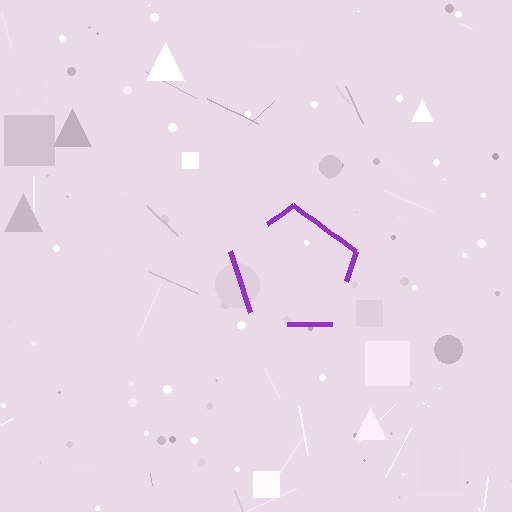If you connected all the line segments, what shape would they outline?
They would outline a pentagon.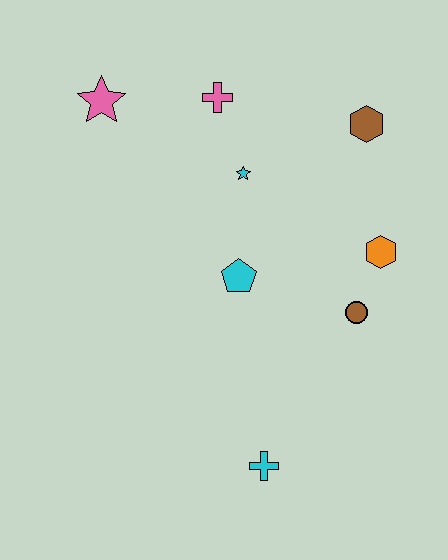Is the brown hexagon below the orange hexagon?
No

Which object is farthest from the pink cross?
The cyan cross is farthest from the pink cross.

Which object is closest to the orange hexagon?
The brown circle is closest to the orange hexagon.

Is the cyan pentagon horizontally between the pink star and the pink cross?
No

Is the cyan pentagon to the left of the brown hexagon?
Yes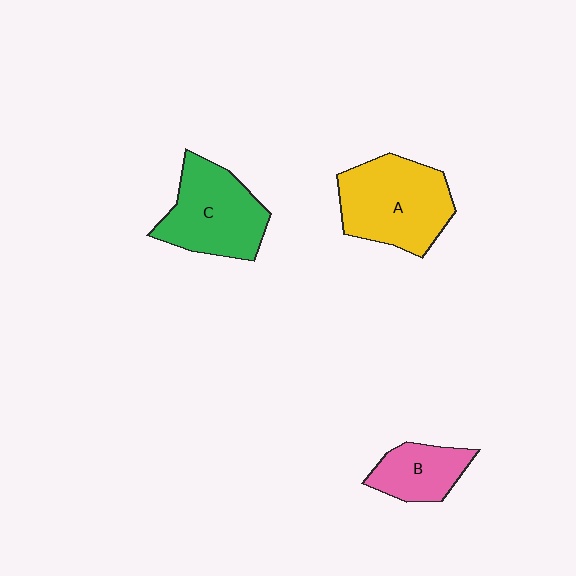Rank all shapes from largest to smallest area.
From largest to smallest: A (yellow), C (green), B (pink).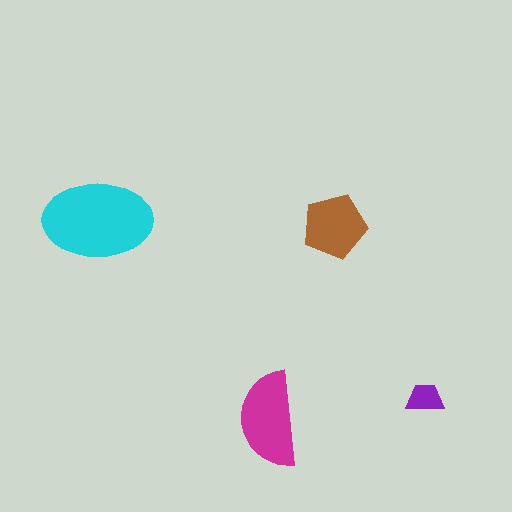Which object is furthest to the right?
The purple trapezoid is rightmost.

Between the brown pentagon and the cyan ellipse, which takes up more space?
The cyan ellipse.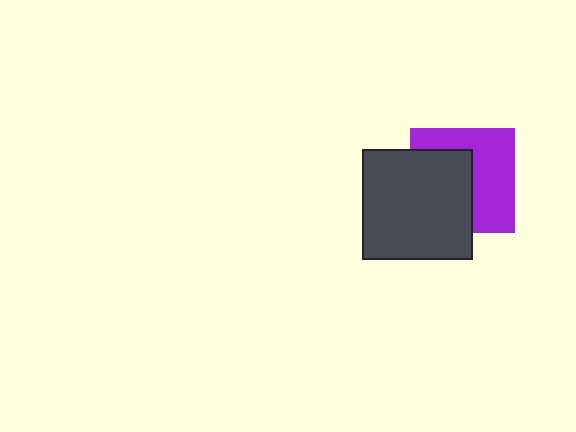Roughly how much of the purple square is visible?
About half of it is visible (roughly 52%).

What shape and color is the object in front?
The object in front is a dark gray square.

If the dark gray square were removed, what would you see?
You would see the complete purple square.